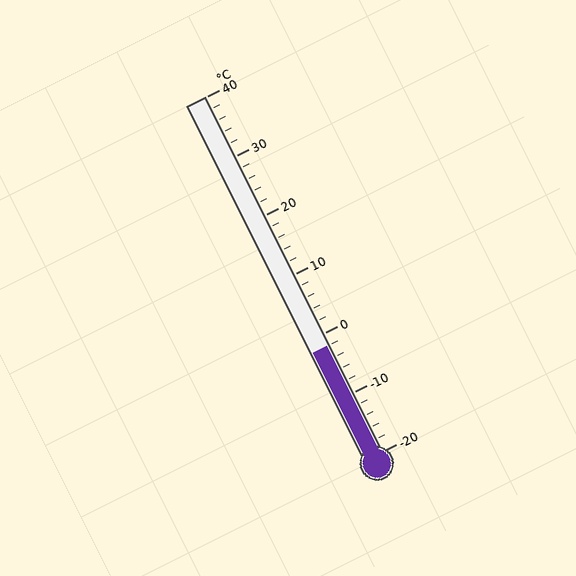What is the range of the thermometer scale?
The thermometer scale ranges from -20°C to 40°C.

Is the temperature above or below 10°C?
The temperature is below 10°C.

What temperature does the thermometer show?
The thermometer shows approximately -2°C.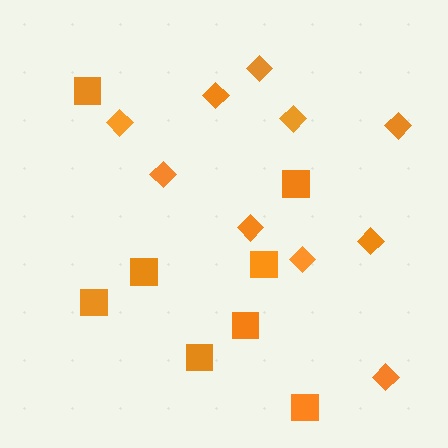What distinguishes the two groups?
There are 2 groups: one group of squares (8) and one group of diamonds (10).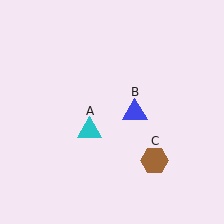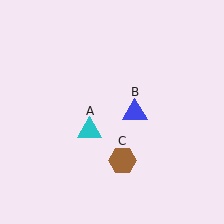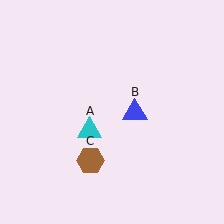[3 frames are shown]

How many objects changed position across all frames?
1 object changed position: brown hexagon (object C).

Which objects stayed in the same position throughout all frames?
Cyan triangle (object A) and blue triangle (object B) remained stationary.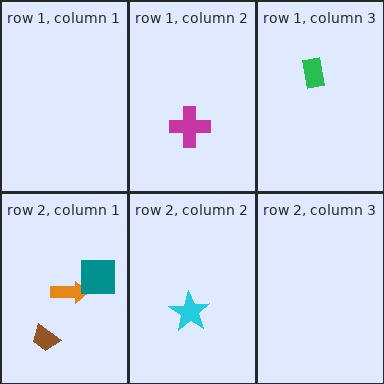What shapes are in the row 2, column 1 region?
The orange arrow, the teal square, the brown trapezoid.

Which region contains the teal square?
The row 2, column 1 region.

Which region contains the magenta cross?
The row 1, column 2 region.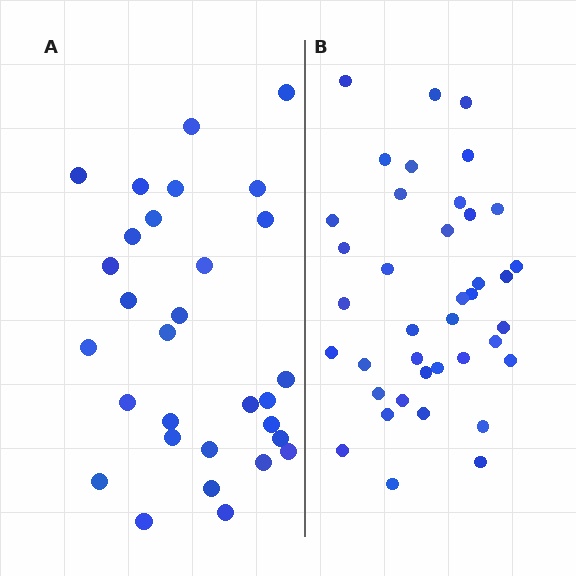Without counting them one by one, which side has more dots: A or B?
Region B (the right region) has more dots.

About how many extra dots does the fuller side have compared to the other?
Region B has roughly 8 or so more dots than region A.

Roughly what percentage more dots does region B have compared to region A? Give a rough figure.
About 30% more.